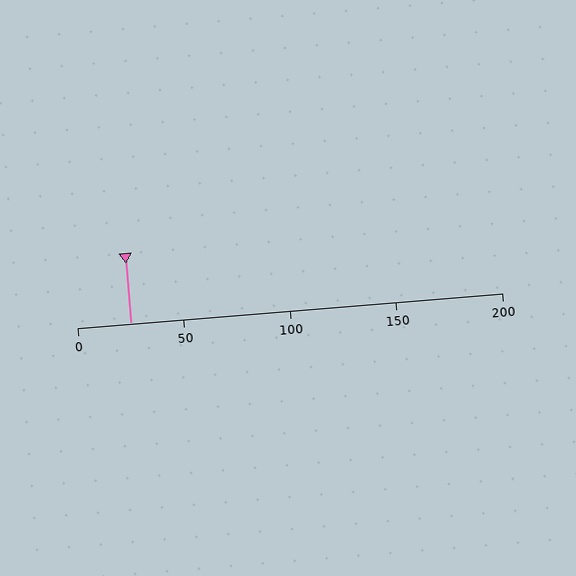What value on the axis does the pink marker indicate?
The marker indicates approximately 25.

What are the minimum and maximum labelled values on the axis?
The axis runs from 0 to 200.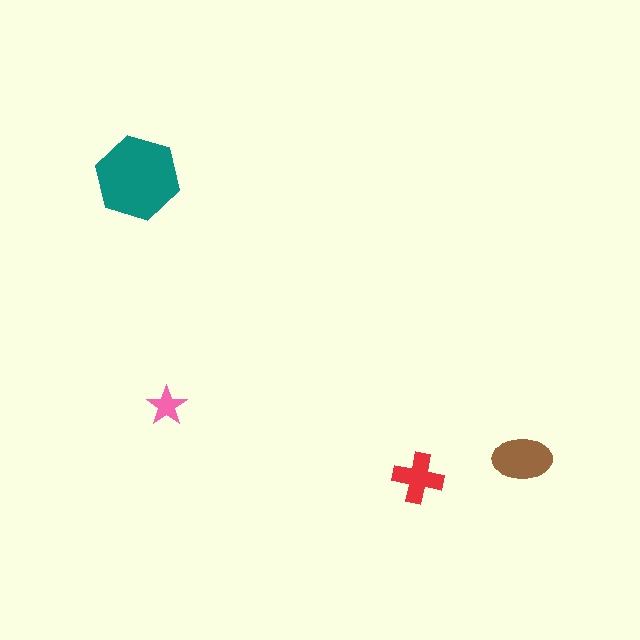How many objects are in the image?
There are 4 objects in the image.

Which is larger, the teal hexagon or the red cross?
The teal hexagon.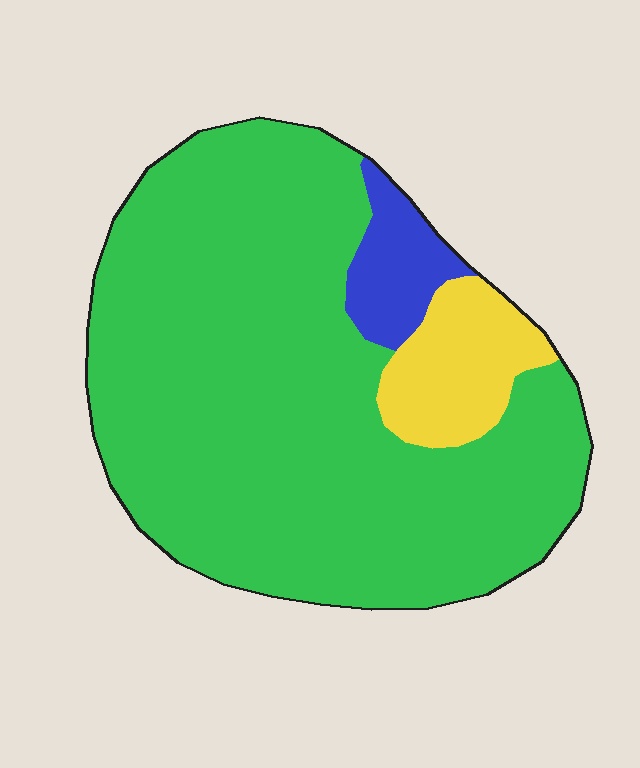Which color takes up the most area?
Green, at roughly 85%.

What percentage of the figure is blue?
Blue takes up about one tenth (1/10) of the figure.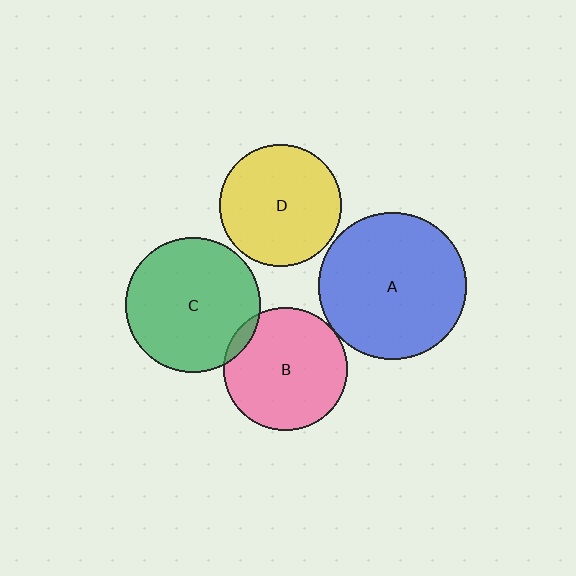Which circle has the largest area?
Circle A (blue).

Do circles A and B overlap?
Yes.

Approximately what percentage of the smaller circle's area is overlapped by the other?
Approximately 5%.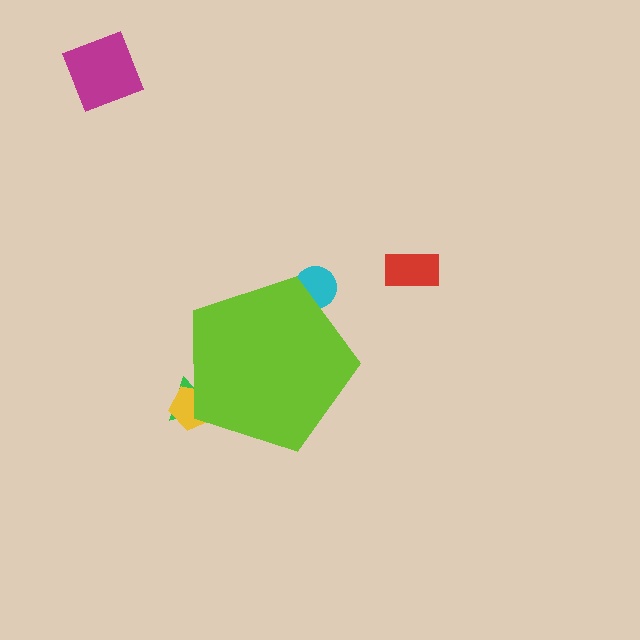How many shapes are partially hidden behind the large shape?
3 shapes are partially hidden.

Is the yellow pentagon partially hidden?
Yes, the yellow pentagon is partially hidden behind the lime pentagon.